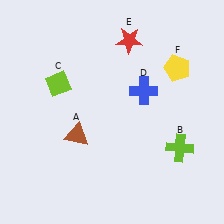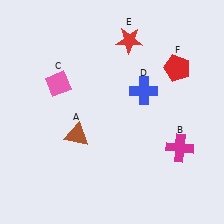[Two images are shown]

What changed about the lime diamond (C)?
In Image 1, C is lime. In Image 2, it changed to pink.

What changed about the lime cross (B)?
In Image 1, B is lime. In Image 2, it changed to magenta.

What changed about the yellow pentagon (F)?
In Image 1, F is yellow. In Image 2, it changed to red.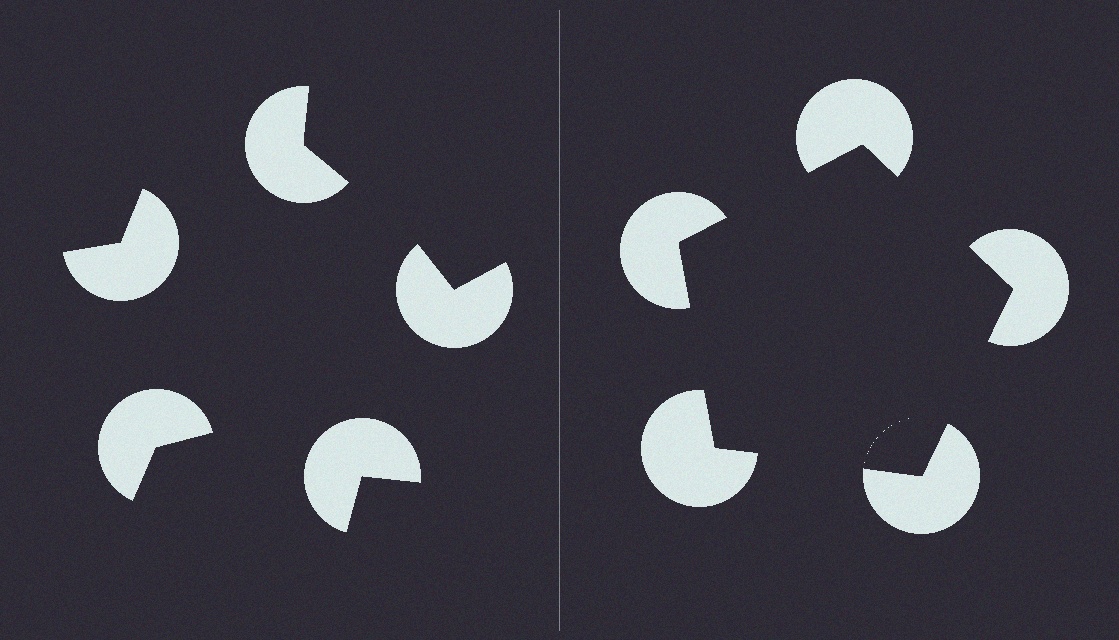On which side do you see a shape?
An illusory pentagon appears on the right side. On the left side the wedge cuts are rotated, so no coherent shape forms.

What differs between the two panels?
The pac-man discs are positioned identically on both sides; only the wedge orientations differ. On the right they align to a pentagon; on the left they are misaligned.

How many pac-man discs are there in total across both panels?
10 — 5 on each side.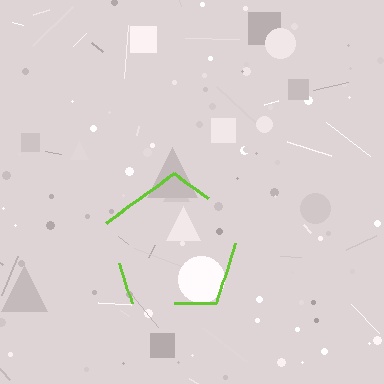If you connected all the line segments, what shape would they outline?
They would outline a pentagon.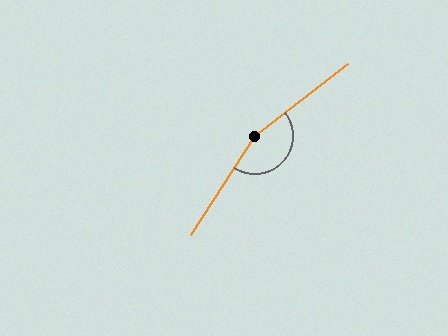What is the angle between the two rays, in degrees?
Approximately 161 degrees.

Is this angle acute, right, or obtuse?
It is obtuse.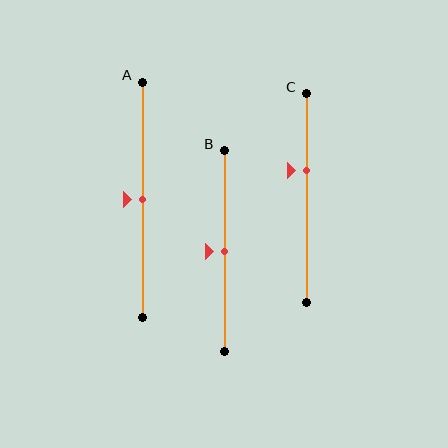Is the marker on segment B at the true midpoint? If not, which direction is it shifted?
Yes, the marker on segment B is at the true midpoint.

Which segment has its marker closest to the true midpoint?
Segment A has its marker closest to the true midpoint.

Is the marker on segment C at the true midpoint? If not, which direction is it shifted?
No, the marker on segment C is shifted upward by about 13% of the segment length.